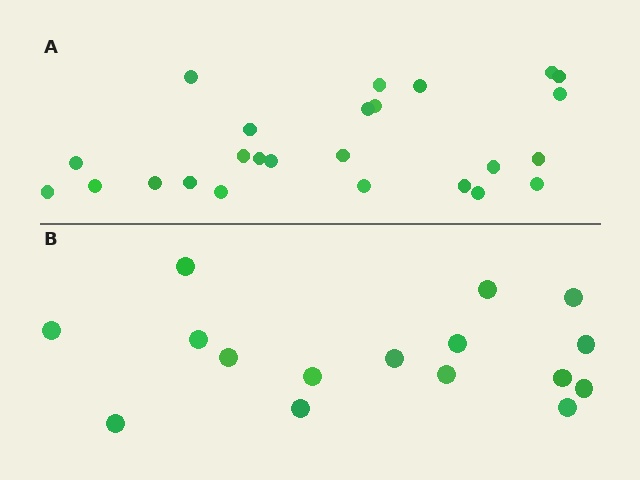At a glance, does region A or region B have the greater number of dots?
Region A (the top region) has more dots.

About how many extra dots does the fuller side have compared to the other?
Region A has roughly 8 or so more dots than region B.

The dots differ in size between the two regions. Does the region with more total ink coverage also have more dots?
No. Region B has more total ink coverage because its dots are larger, but region A actually contains more individual dots. Total area can be misleading — the number of items is what matters here.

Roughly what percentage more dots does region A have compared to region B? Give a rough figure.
About 55% more.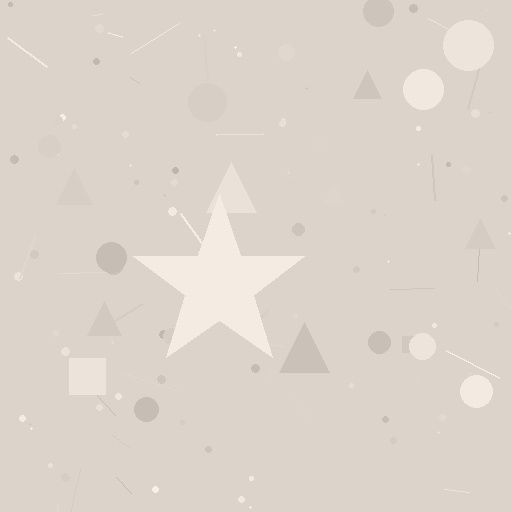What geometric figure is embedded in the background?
A star is embedded in the background.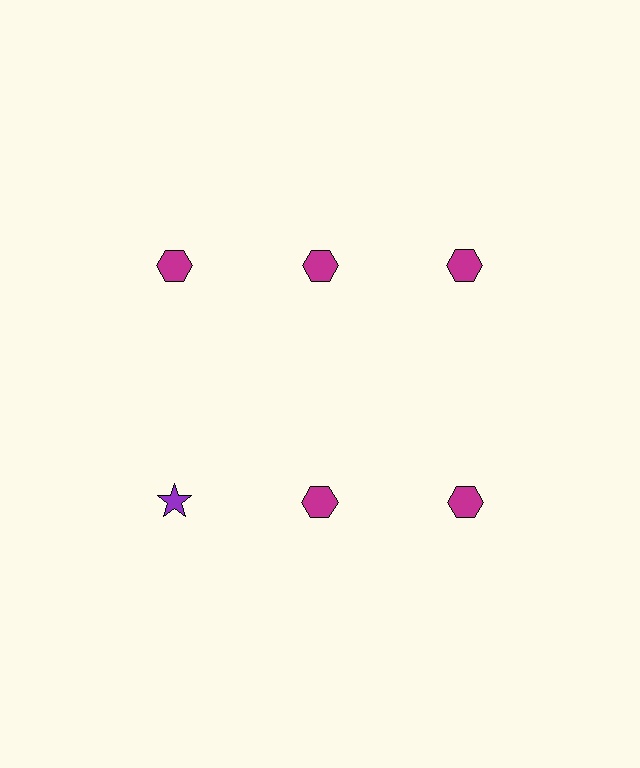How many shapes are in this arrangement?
There are 6 shapes arranged in a grid pattern.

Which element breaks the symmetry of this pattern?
The purple star in the second row, leftmost column breaks the symmetry. All other shapes are magenta hexagons.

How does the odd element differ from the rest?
It differs in both color (purple instead of magenta) and shape (star instead of hexagon).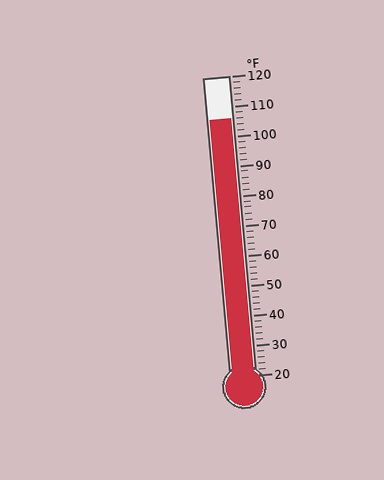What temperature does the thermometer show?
The thermometer shows approximately 106°F.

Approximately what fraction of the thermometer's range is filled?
The thermometer is filled to approximately 85% of its range.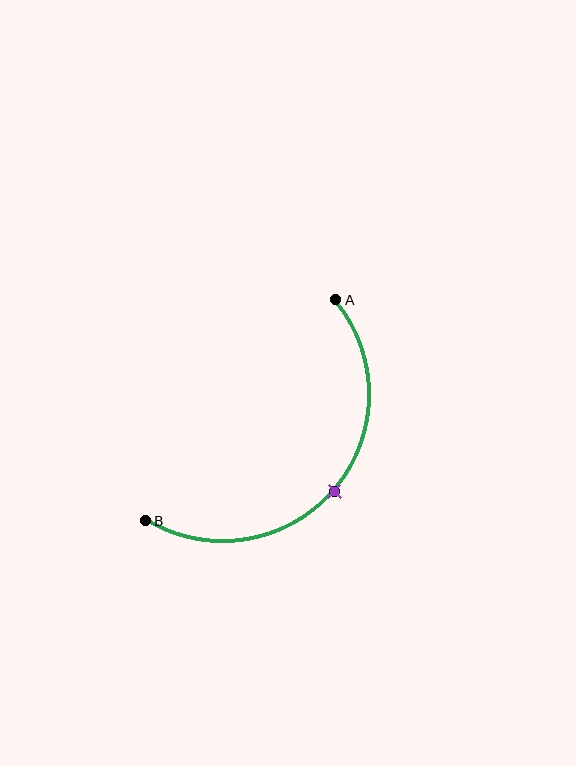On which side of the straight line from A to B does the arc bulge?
The arc bulges below and to the right of the straight line connecting A and B.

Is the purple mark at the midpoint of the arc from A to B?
Yes. The purple mark lies on the arc at equal arc-length from both A and B — it is the arc midpoint.